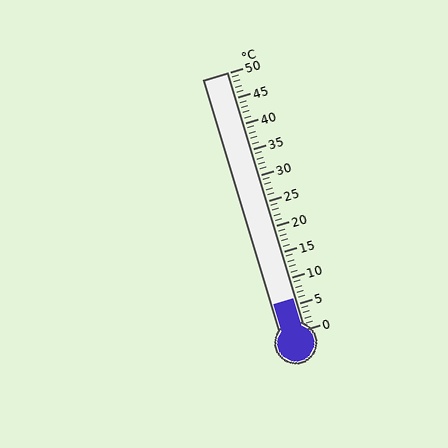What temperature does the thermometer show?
The thermometer shows approximately 6°C.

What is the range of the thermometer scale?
The thermometer scale ranges from 0°C to 50°C.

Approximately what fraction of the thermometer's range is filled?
The thermometer is filled to approximately 10% of its range.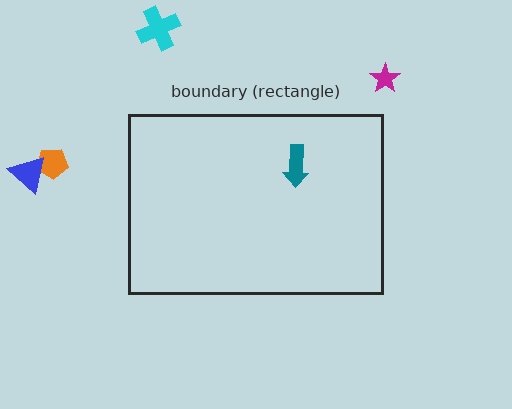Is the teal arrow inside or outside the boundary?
Inside.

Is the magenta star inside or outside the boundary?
Outside.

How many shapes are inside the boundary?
1 inside, 4 outside.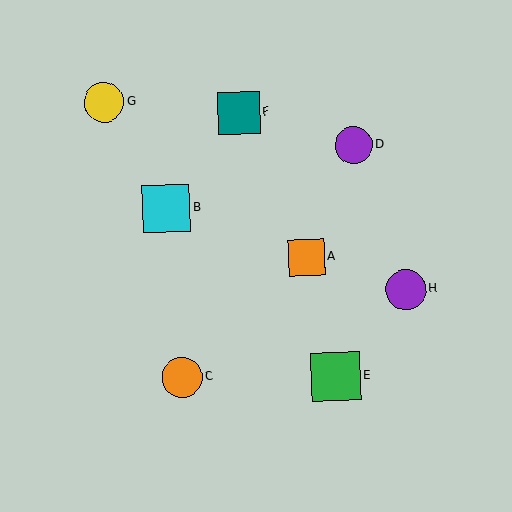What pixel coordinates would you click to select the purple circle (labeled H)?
Click at (406, 290) to select the purple circle H.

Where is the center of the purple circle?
The center of the purple circle is at (406, 290).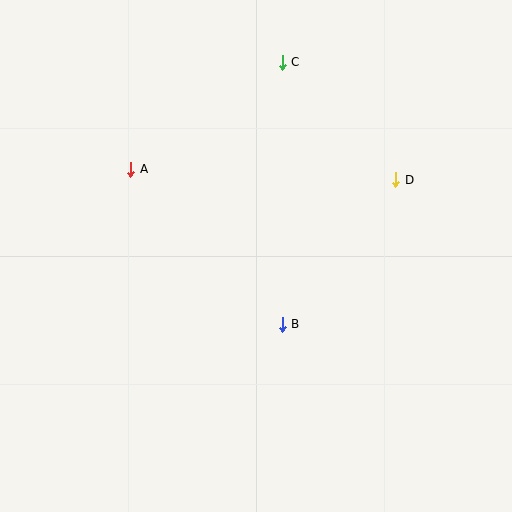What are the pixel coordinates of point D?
Point D is at (396, 180).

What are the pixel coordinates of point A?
Point A is at (131, 169).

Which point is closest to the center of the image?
Point B at (282, 324) is closest to the center.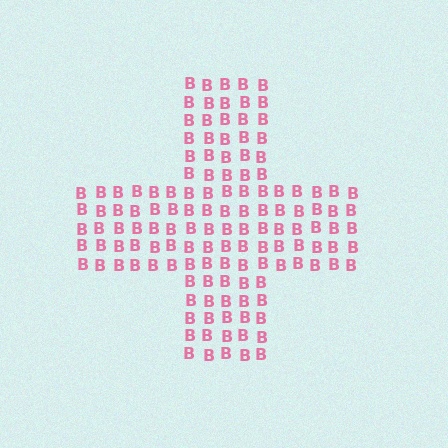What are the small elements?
The small elements are letter B's.